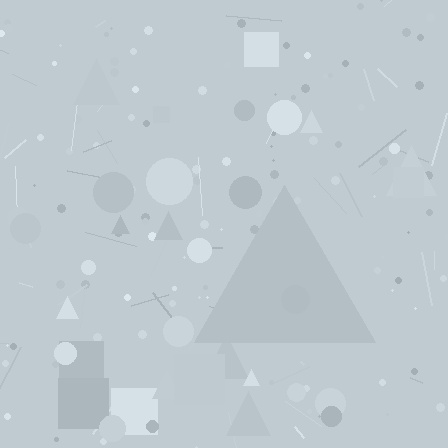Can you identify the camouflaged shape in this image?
The camouflaged shape is a triangle.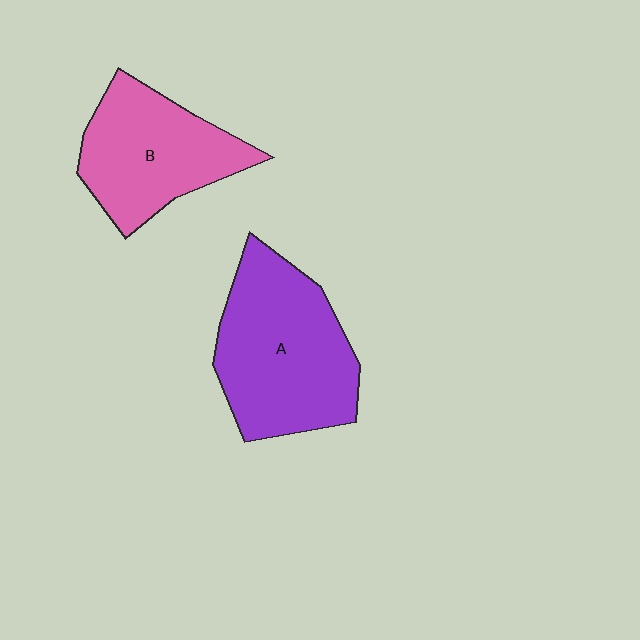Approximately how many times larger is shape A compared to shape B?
Approximately 1.3 times.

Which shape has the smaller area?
Shape B (pink).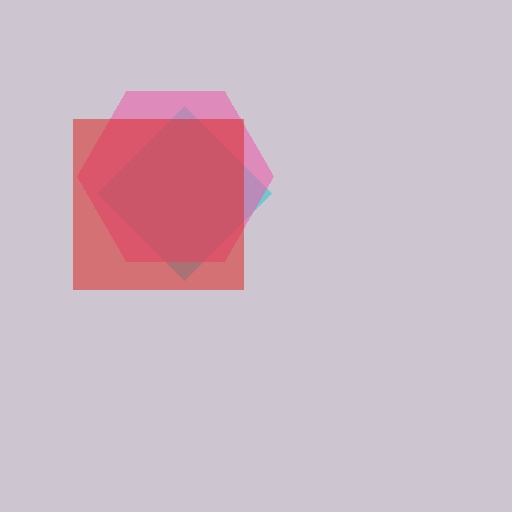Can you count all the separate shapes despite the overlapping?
Yes, there are 3 separate shapes.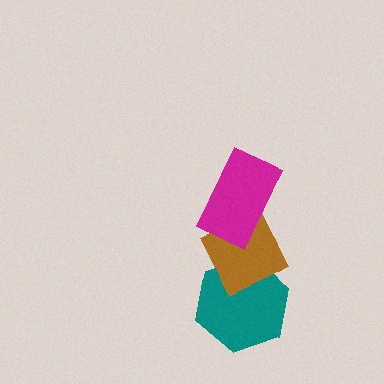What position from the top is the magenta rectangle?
The magenta rectangle is 1st from the top.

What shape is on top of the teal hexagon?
The brown diamond is on top of the teal hexagon.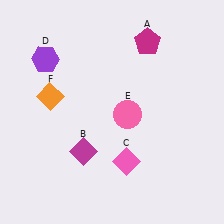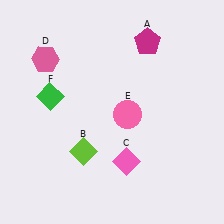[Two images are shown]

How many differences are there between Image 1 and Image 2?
There are 3 differences between the two images.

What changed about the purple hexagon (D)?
In Image 1, D is purple. In Image 2, it changed to pink.